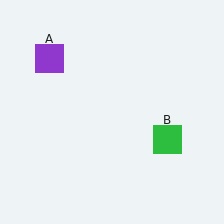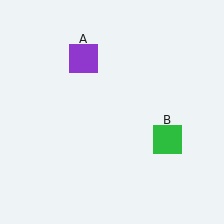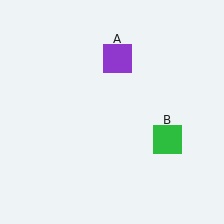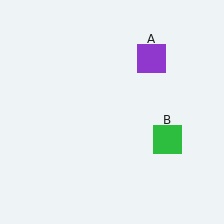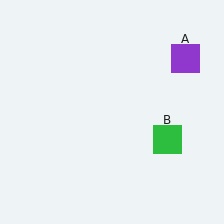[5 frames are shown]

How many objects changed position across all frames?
1 object changed position: purple square (object A).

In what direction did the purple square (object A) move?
The purple square (object A) moved right.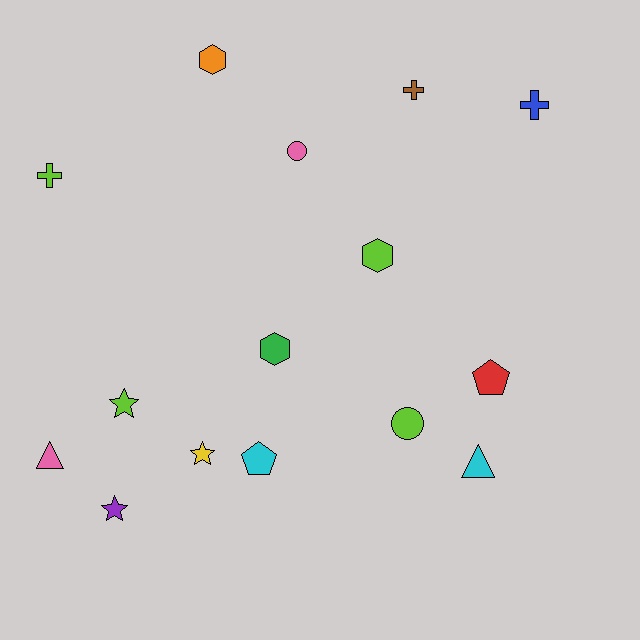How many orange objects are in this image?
There is 1 orange object.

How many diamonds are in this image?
There are no diamonds.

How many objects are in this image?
There are 15 objects.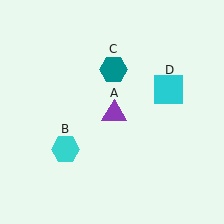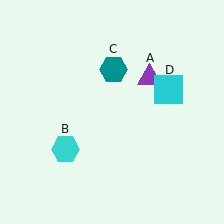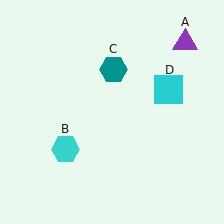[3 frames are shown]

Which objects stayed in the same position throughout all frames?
Cyan hexagon (object B) and teal hexagon (object C) and cyan square (object D) remained stationary.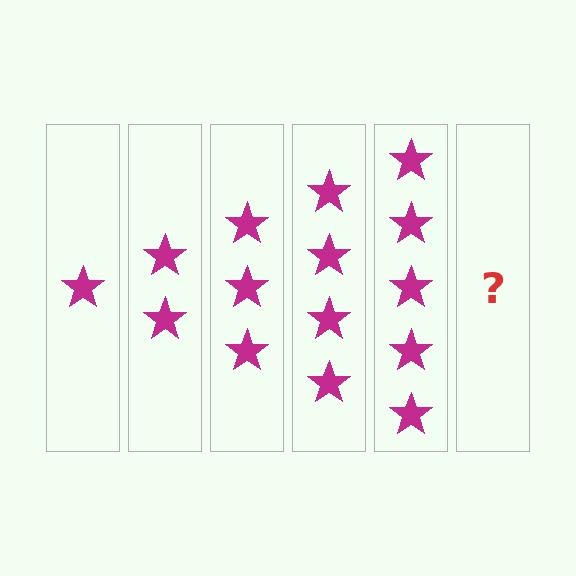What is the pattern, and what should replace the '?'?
The pattern is that each step adds one more star. The '?' should be 6 stars.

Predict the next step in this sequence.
The next step is 6 stars.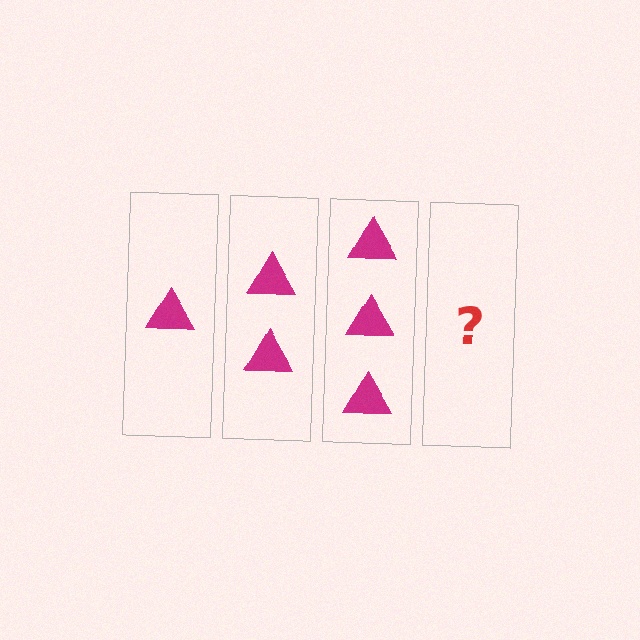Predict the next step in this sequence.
The next step is 4 triangles.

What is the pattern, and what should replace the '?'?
The pattern is that each step adds one more triangle. The '?' should be 4 triangles.